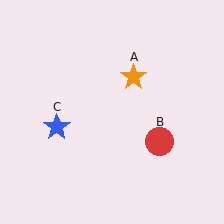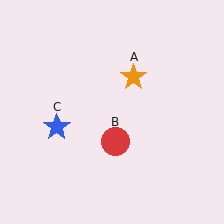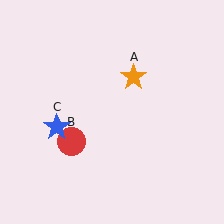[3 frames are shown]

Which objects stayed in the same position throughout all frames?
Orange star (object A) and blue star (object C) remained stationary.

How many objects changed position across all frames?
1 object changed position: red circle (object B).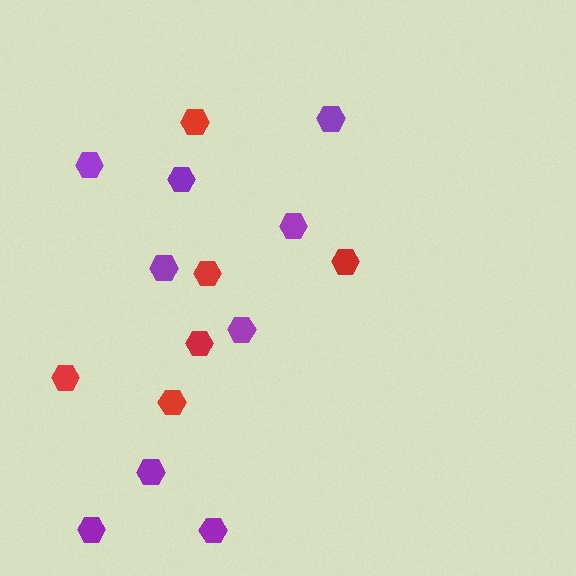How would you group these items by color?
There are 2 groups: one group of purple hexagons (9) and one group of red hexagons (6).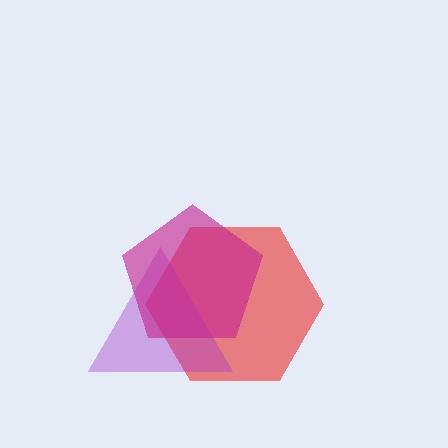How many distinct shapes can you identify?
There are 3 distinct shapes: a red hexagon, a purple triangle, a magenta pentagon.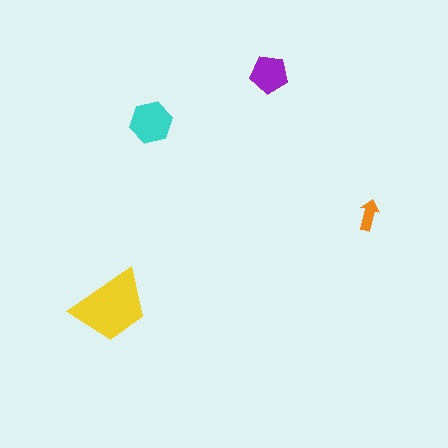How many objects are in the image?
There are 4 objects in the image.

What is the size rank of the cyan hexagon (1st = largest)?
2nd.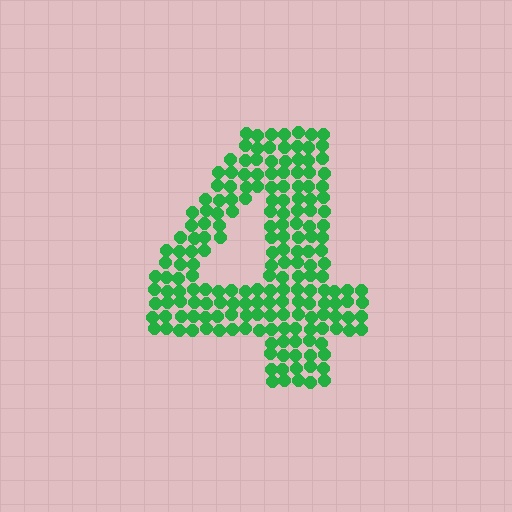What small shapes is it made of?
It is made of small circles.